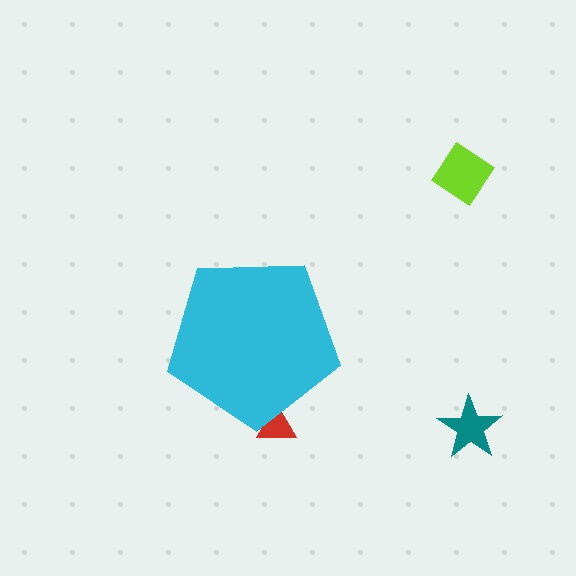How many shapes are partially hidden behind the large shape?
1 shape is partially hidden.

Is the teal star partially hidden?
No, the teal star is fully visible.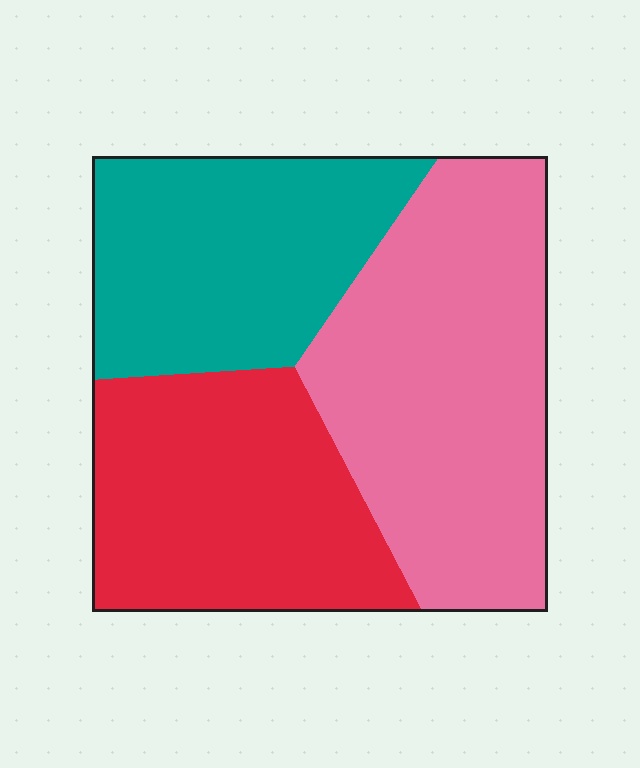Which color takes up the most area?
Pink, at roughly 40%.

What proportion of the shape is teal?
Teal takes up about one quarter (1/4) of the shape.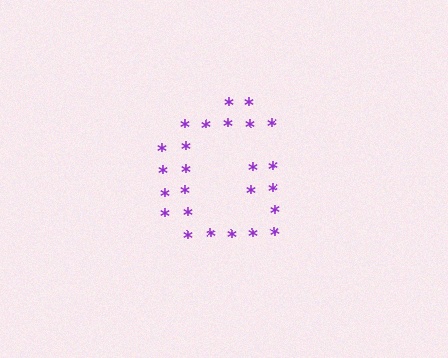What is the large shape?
The large shape is the letter G.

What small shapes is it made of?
It is made of small asterisks.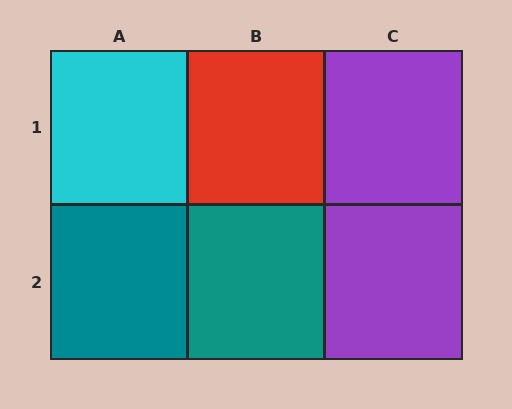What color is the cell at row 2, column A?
Teal.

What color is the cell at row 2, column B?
Teal.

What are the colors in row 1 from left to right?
Cyan, red, purple.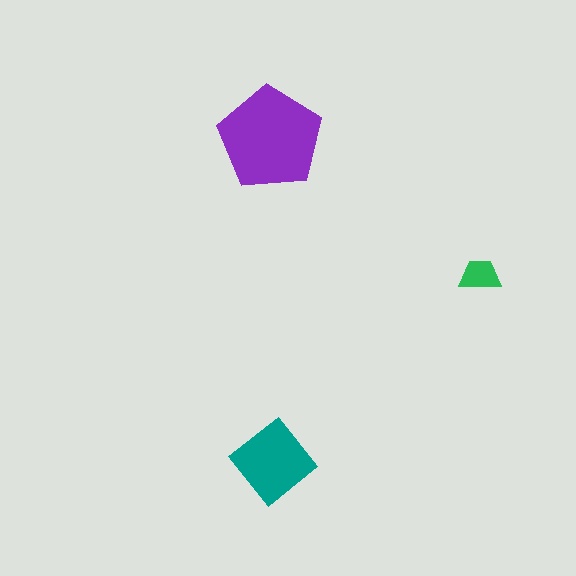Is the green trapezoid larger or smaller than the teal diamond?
Smaller.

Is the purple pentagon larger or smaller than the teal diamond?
Larger.